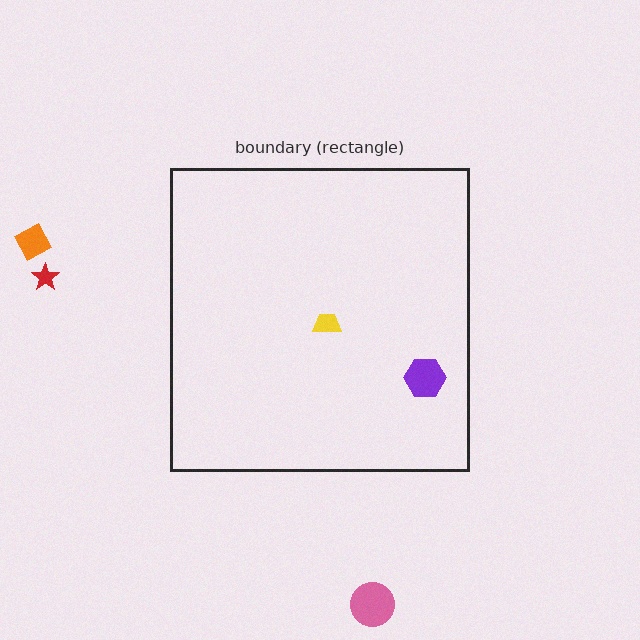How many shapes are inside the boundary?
2 inside, 3 outside.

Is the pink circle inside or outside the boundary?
Outside.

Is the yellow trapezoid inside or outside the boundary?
Inside.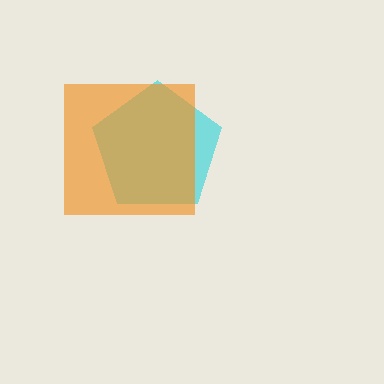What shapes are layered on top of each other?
The layered shapes are: a cyan pentagon, an orange square.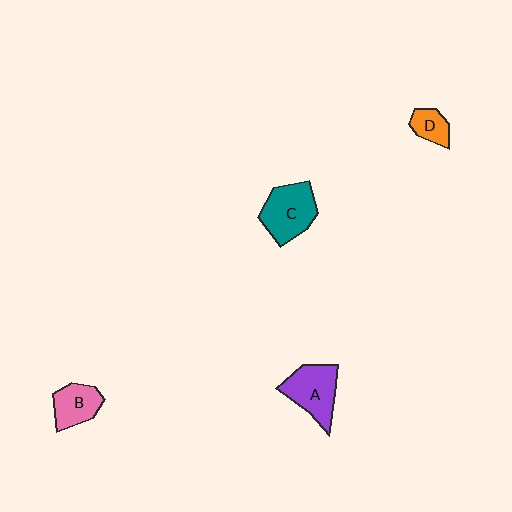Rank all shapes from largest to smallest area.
From largest to smallest: C (teal), A (purple), B (pink), D (orange).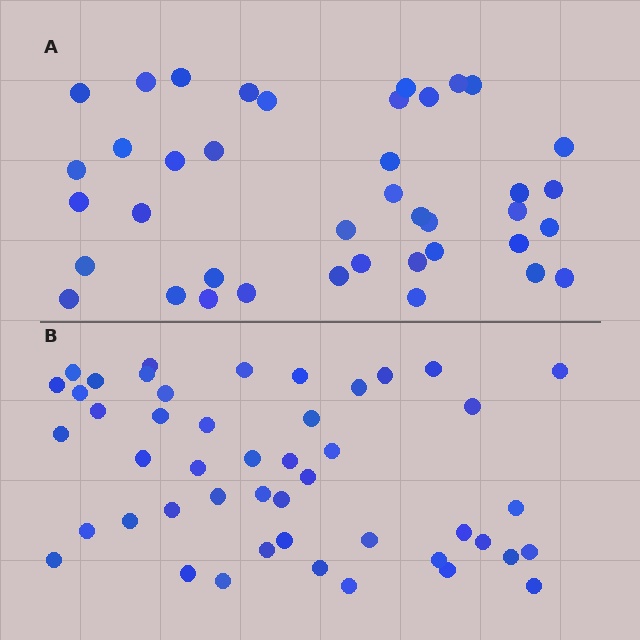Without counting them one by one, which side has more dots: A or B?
Region B (the bottom region) has more dots.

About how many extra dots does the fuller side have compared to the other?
Region B has roughly 8 or so more dots than region A.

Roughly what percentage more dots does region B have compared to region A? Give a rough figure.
About 20% more.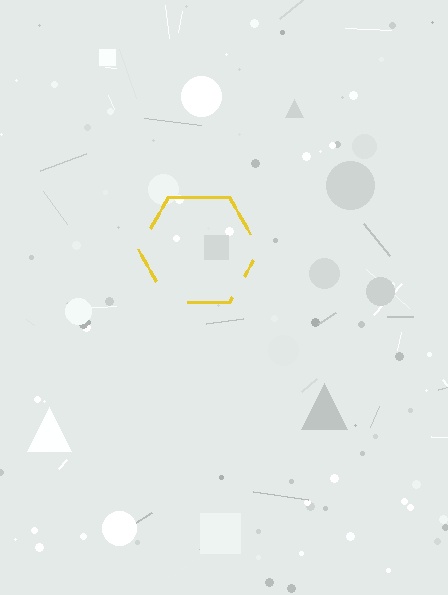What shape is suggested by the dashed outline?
The dashed outline suggests a hexagon.